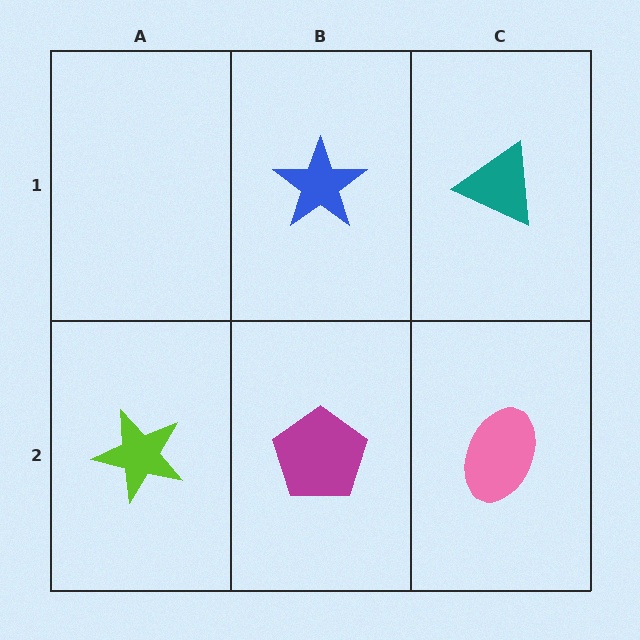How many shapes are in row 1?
2 shapes.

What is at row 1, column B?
A blue star.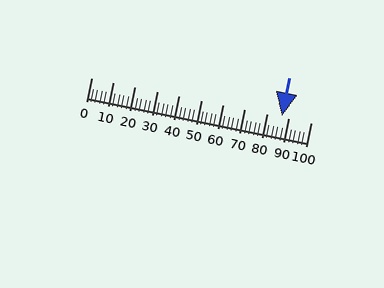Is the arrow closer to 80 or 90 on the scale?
The arrow is closer to 90.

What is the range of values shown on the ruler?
The ruler shows values from 0 to 100.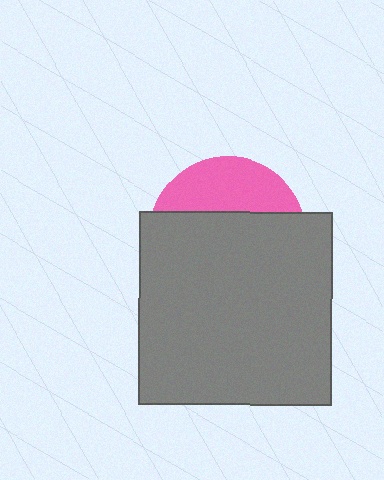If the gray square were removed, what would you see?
You would see the complete pink circle.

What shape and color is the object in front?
The object in front is a gray square.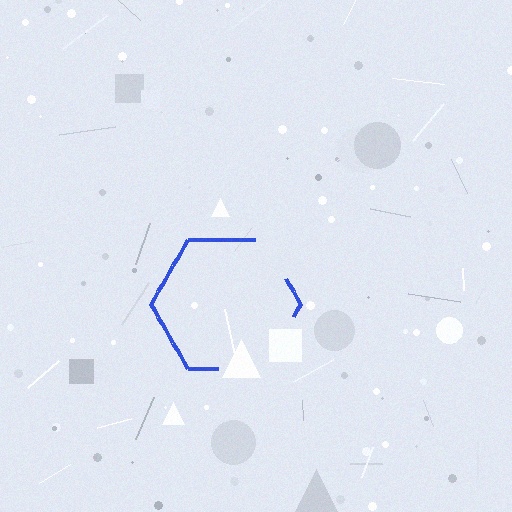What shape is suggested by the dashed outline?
The dashed outline suggests a hexagon.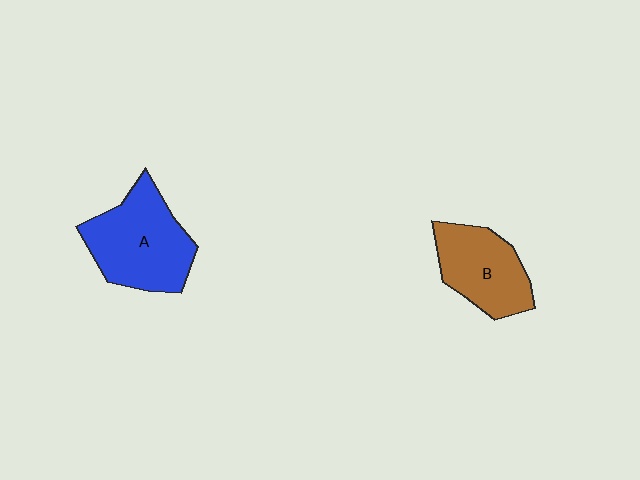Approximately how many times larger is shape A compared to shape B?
Approximately 1.3 times.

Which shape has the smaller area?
Shape B (brown).